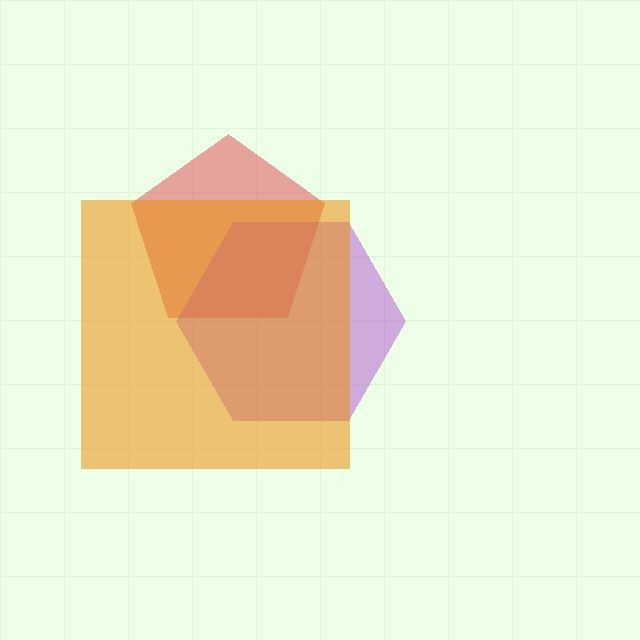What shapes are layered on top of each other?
The layered shapes are: a red pentagon, a purple hexagon, an orange square.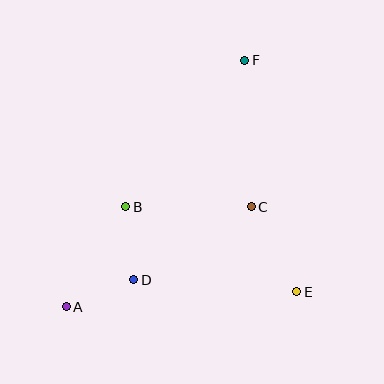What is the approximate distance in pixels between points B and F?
The distance between B and F is approximately 189 pixels.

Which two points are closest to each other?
Points A and D are closest to each other.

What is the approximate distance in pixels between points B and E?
The distance between B and E is approximately 191 pixels.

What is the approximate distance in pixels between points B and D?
The distance between B and D is approximately 73 pixels.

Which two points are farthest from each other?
Points A and F are farthest from each other.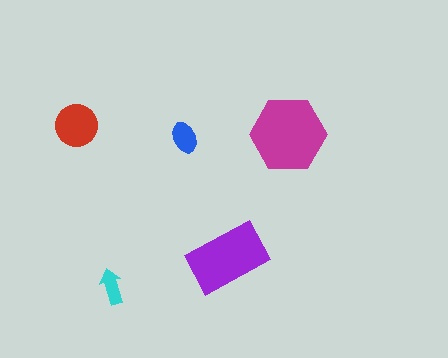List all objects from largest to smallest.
The magenta hexagon, the purple rectangle, the red circle, the blue ellipse, the cyan arrow.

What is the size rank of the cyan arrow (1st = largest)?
5th.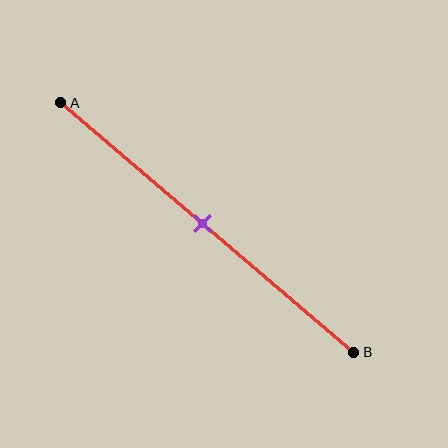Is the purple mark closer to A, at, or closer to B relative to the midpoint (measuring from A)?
The purple mark is approximately at the midpoint of segment AB.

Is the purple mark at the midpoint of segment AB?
Yes, the mark is approximately at the midpoint.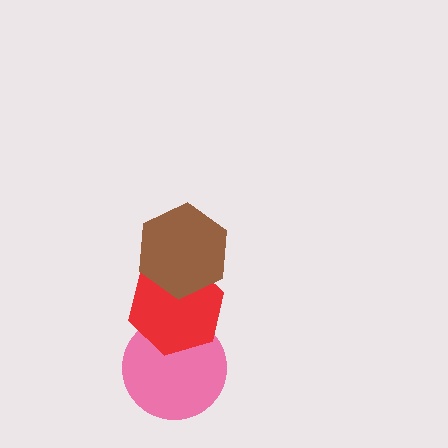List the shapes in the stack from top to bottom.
From top to bottom: the brown hexagon, the red hexagon, the pink circle.